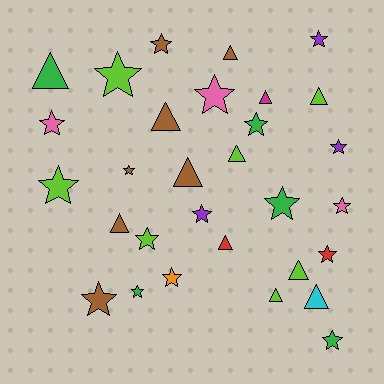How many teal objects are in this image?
There are no teal objects.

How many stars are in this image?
There are 18 stars.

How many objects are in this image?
There are 30 objects.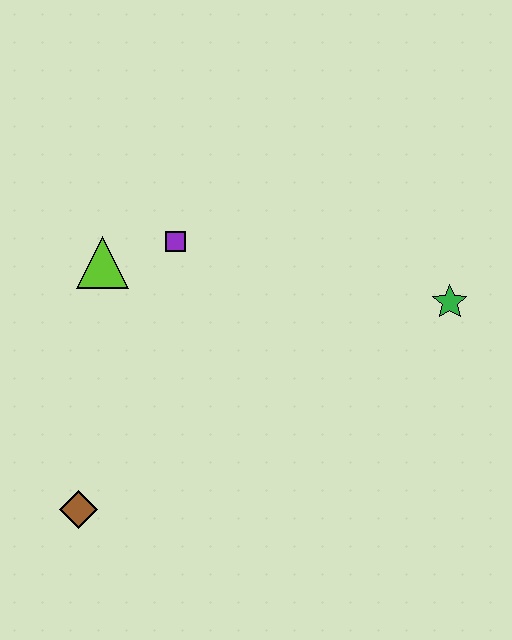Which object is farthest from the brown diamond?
The green star is farthest from the brown diamond.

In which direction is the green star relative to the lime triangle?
The green star is to the right of the lime triangle.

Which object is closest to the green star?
The purple square is closest to the green star.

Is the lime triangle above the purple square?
No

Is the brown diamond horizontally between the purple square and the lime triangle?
No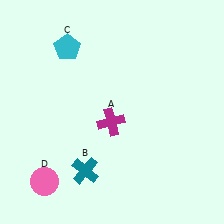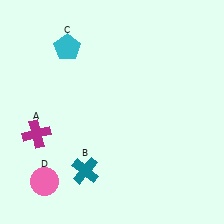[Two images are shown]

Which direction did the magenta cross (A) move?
The magenta cross (A) moved left.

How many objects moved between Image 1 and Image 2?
1 object moved between the two images.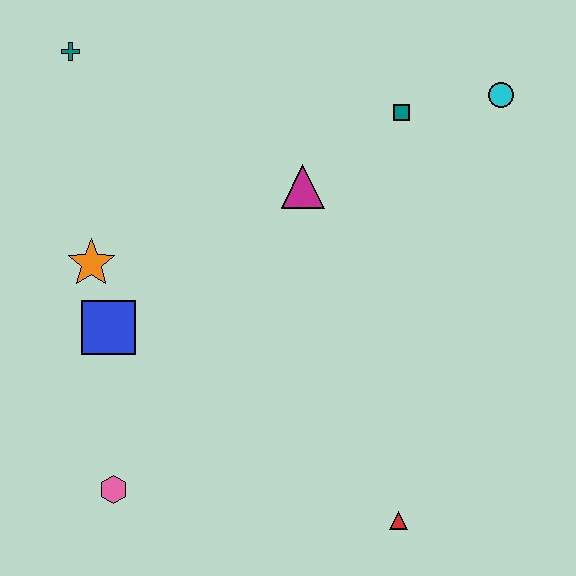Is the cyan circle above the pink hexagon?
Yes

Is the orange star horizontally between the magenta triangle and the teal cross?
Yes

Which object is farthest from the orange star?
The cyan circle is farthest from the orange star.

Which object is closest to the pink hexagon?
The blue square is closest to the pink hexagon.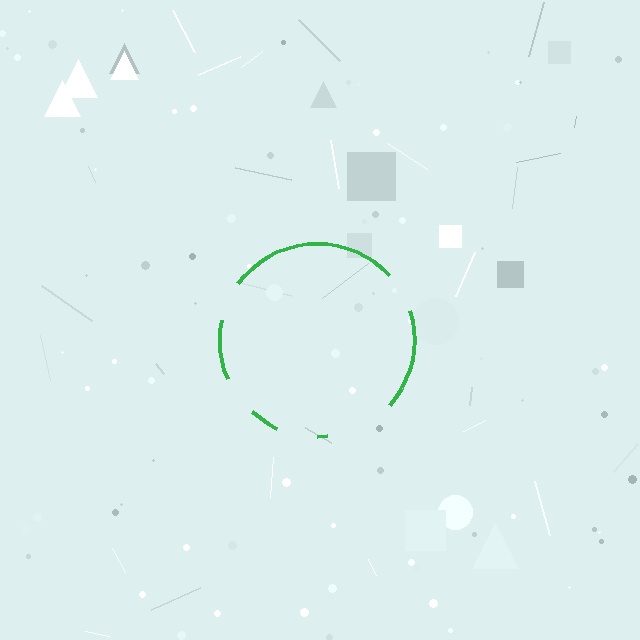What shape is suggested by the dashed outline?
The dashed outline suggests a circle.